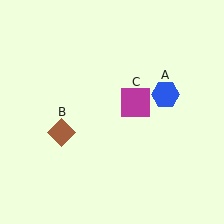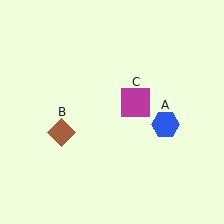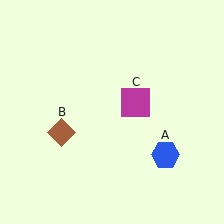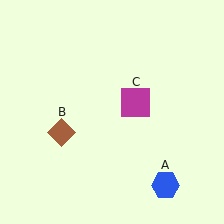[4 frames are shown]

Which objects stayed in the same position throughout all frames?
Brown diamond (object B) and magenta square (object C) remained stationary.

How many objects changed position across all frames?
1 object changed position: blue hexagon (object A).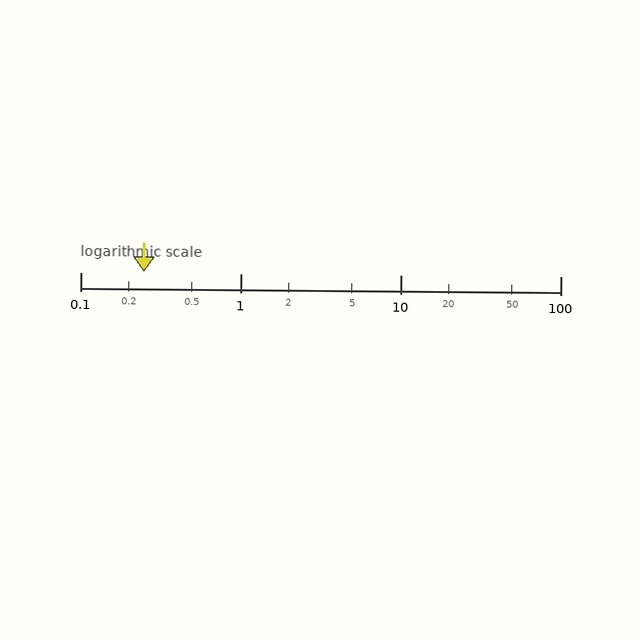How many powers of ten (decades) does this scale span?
The scale spans 3 decades, from 0.1 to 100.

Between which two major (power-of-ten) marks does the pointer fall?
The pointer is between 0.1 and 1.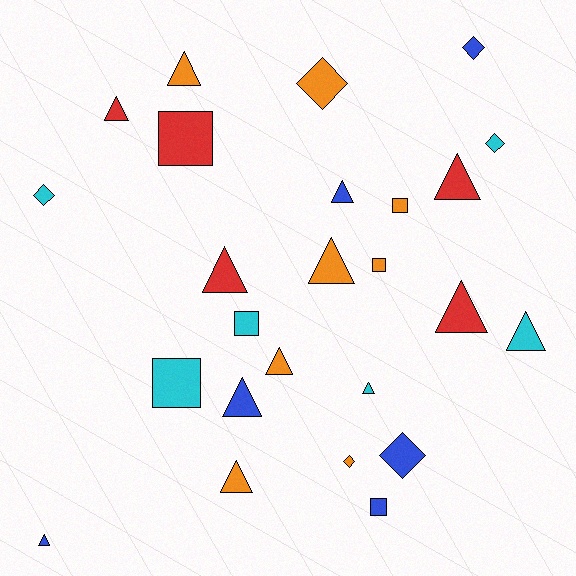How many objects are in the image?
There are 25 objects.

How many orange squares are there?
There are 2 orange squares.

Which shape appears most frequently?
Triangle, with 13 objects.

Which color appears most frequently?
Orange, with 8 objects.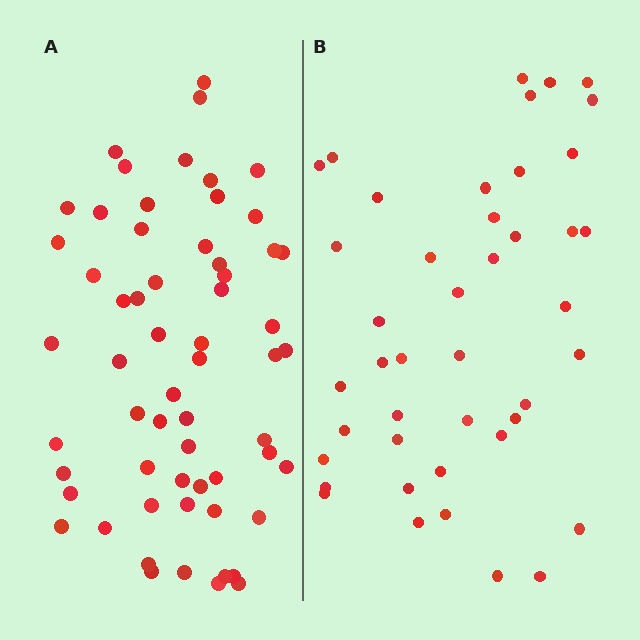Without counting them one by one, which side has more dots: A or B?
Region A (the left region) has more dots.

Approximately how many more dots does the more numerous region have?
Region A has approximately 15 more dots than region B.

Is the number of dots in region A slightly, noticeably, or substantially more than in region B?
Region A has noticeably more, but not dramatically so. The ratio is roughly 1.4 to 1.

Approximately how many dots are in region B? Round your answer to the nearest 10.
About 40 dots. (The exact count is 43, which rounds to 40.)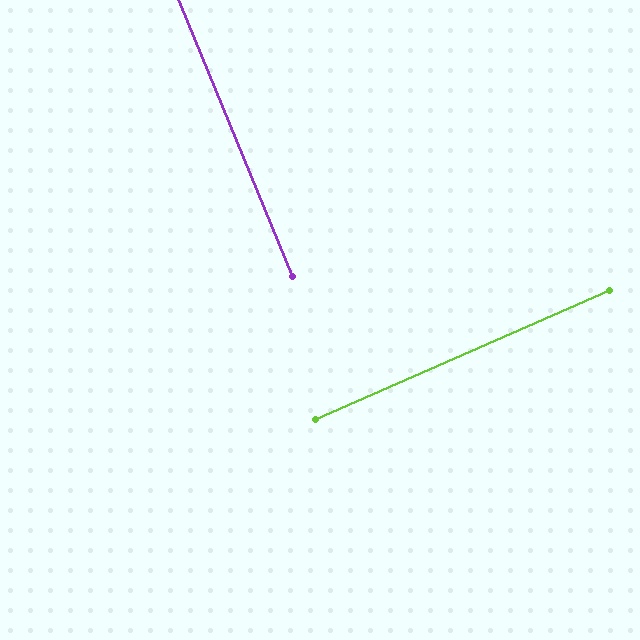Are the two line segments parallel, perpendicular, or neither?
Perpendicular — they meet at approximately 89°.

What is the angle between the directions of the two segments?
Approximately 89 degrees.